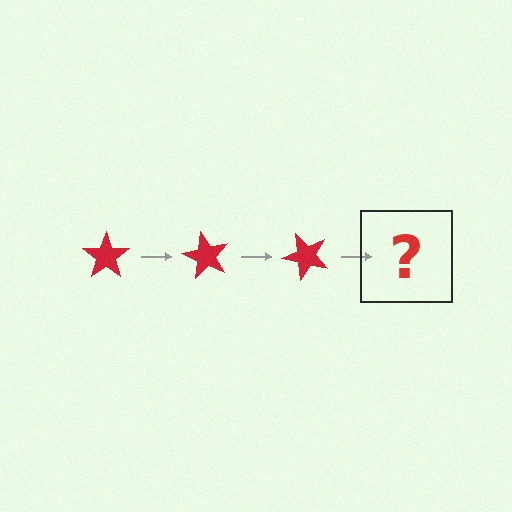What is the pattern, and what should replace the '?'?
The pattern is that the star rotates 60 degrees each step. The '?' should be a red star rotated 180 degrees.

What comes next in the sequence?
The next element should be a red star rotated 180 degrees.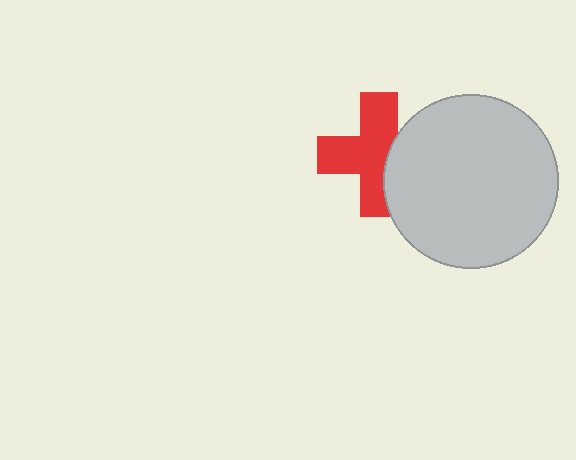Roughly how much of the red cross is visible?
Most of it is visible (roughly 68%).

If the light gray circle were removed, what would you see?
You would see the complete red cross.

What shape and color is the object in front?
The object in front is a light gray circle.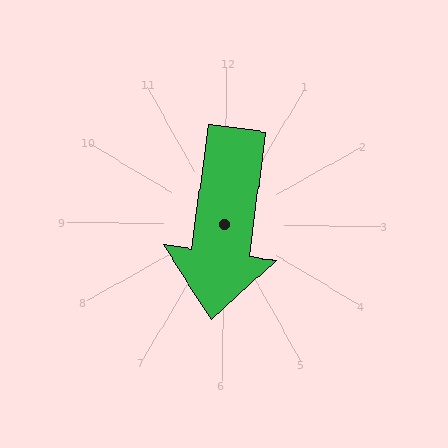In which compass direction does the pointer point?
South.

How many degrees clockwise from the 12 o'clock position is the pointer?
Approximately 187 degrees.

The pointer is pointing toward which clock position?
Roughly 6 o'clock.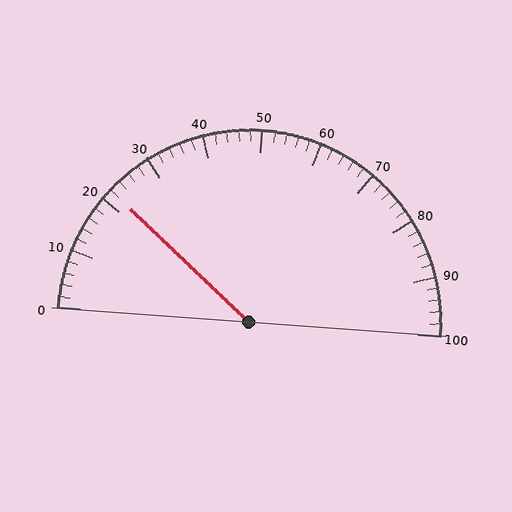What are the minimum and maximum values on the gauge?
The gauge ranges from 0 to 100.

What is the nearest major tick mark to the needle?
The nearest major tick mark is 20.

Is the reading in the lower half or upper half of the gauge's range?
The reading is in the lower half of the range (0 to 100).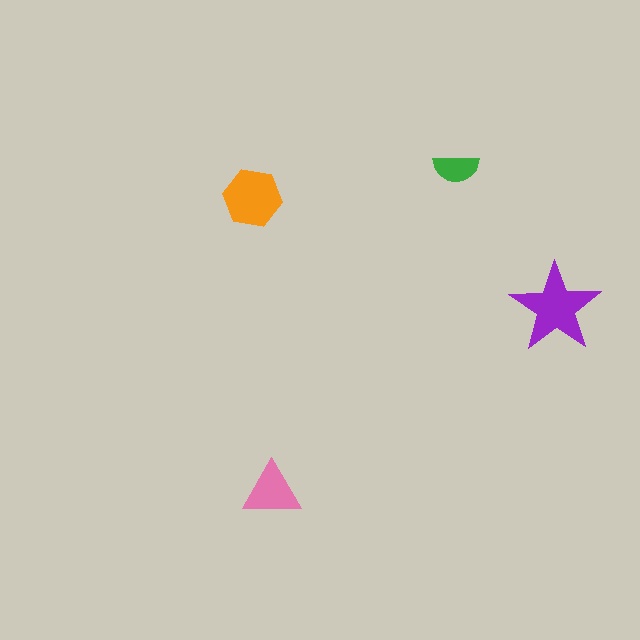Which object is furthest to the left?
The orange hexagon is leftmost.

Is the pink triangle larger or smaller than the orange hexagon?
Smaller.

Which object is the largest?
The purple star.